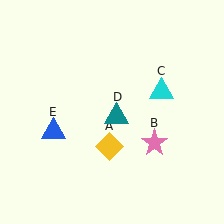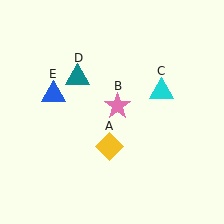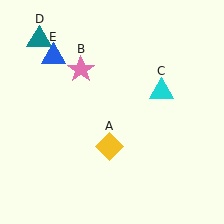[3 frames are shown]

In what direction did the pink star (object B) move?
The pink star (object B) moved up and to the left.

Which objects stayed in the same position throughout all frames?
Yellow diamond (object A) and cyan triangle (object C) remained stationary.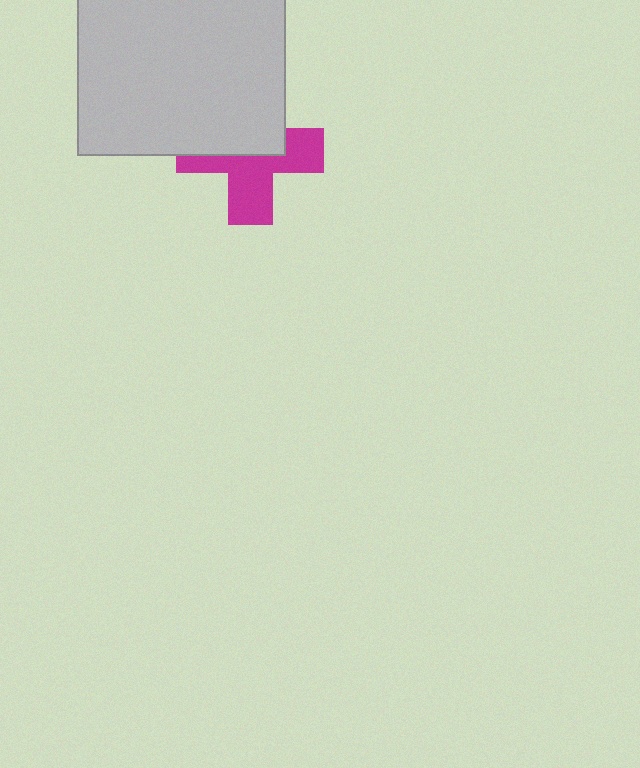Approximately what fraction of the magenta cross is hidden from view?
Roughly 47% of the magenta cross is hidden behind the light gray square.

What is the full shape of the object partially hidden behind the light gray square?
The partially hidden object is a magenta cross.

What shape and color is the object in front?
The object in front is a light gray square.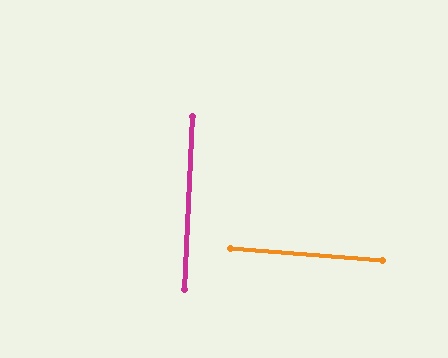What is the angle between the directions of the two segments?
Approximately 88 degrees.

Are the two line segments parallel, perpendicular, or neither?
Perpendicular — they meet at approximately 88°.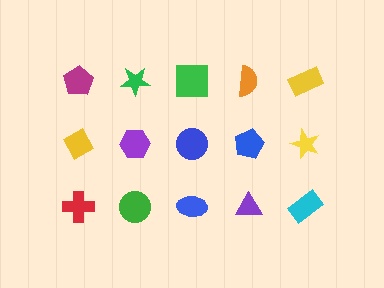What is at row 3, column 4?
A purple triangle.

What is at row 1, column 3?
A green square.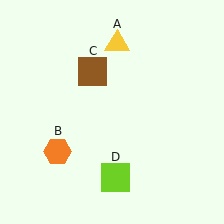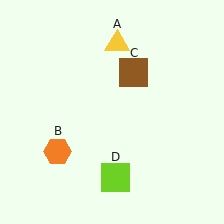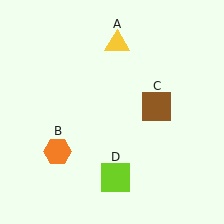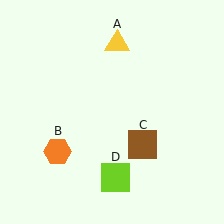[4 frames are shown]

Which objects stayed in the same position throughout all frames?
Yellow triangle (object A) and orange hexagon (object B) and lime square (object D) remained stationary.